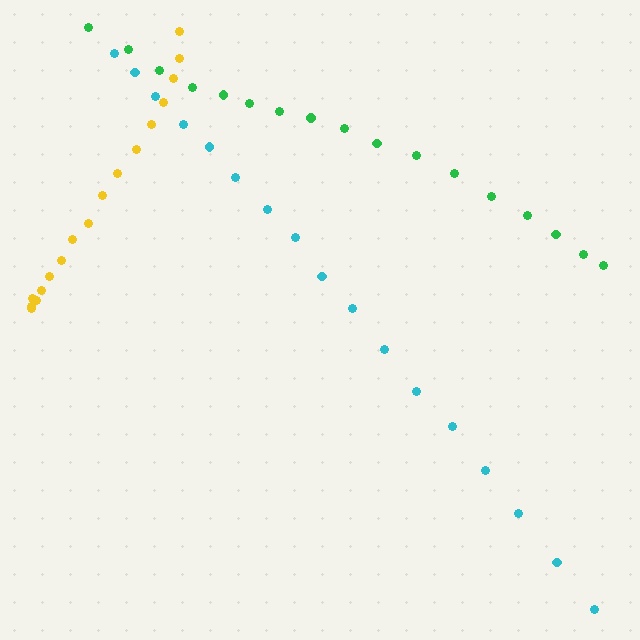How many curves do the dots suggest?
There are 3 distinct paths.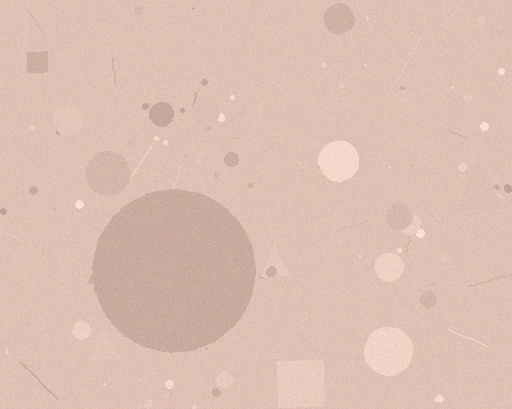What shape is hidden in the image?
A circle is hidden in the image.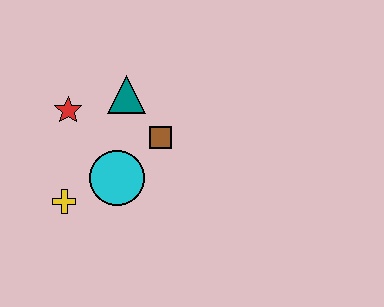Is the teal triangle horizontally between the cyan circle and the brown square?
Yes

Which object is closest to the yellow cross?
The cyan circle is closest to the yellow cross.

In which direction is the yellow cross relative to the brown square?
The yellow cross is to the left of the brown square.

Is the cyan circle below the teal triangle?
Yes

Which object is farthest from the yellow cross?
The teal triangle is farthest from the yellow cross.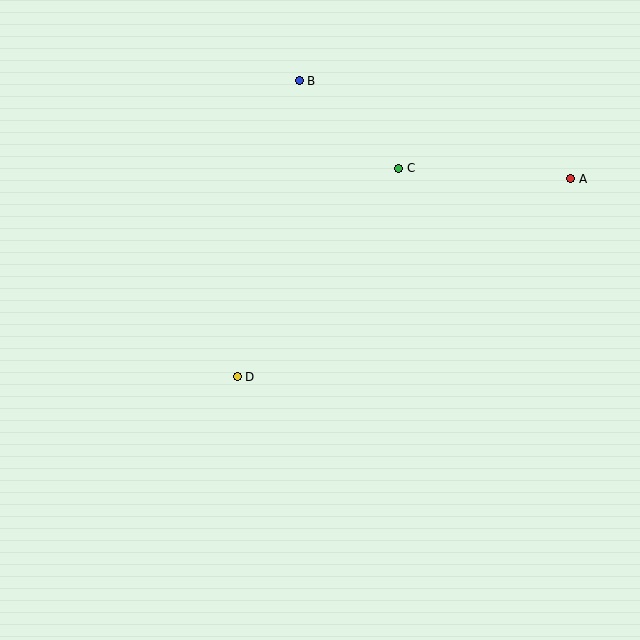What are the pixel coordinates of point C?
Point C is at (399, 168).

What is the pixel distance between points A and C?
The distance between A and C is 172 pixels.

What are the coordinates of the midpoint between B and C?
The midpoint between B and C is at (349, 125).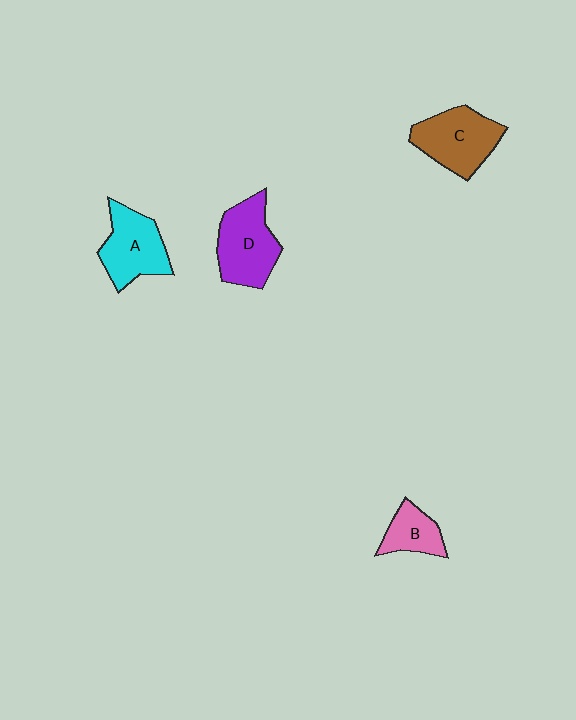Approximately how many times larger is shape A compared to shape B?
Approximately 1.7 times.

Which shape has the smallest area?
Shape B (pink).